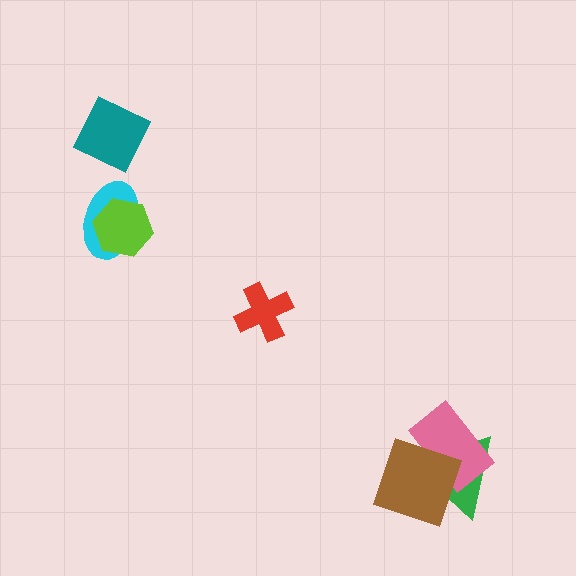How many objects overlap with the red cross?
0 objects overlap with the red cross.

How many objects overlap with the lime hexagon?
1 object overlaps with the lime hexagon.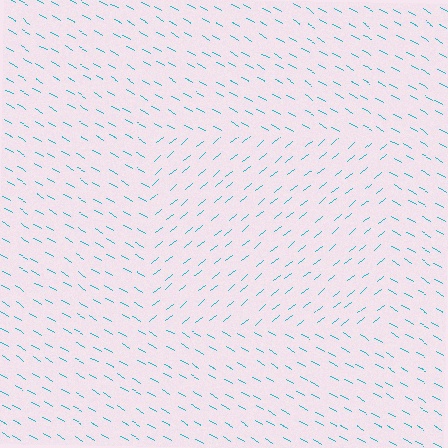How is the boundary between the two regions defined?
The boundary is defined purely by a change in line orientation (approximately 69 degrees difference). All lines are the same color and thickness.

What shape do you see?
I see a rectangle.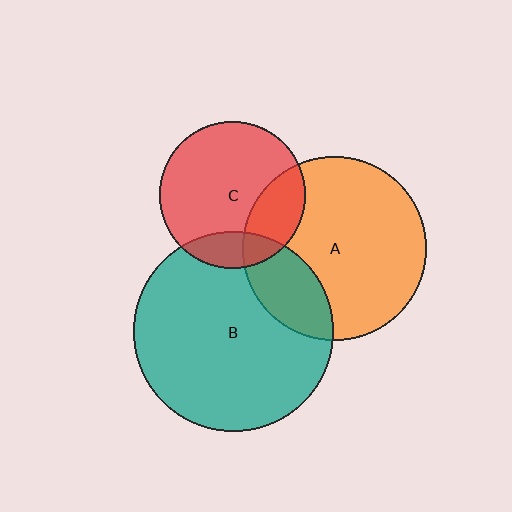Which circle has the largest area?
Circle B (teal).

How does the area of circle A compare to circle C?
Approximately 1.6 times.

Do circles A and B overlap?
Yes.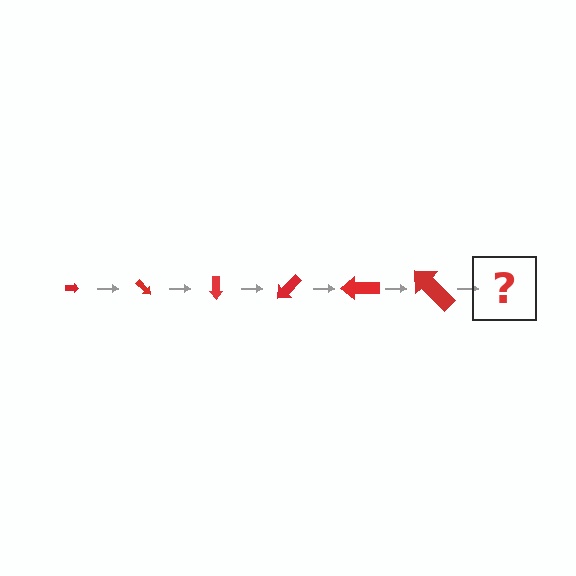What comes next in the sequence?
The next element should be an arrow, larger than the previous one and rotated 270 degrees from the start.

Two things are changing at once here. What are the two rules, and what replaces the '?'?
The two rules are that the arrow grows larger each step and it rotates 45 degrees each step. The '?' should be an arrow, larger than the previous one and rotated 270 degrees from the start.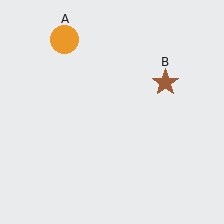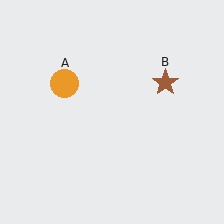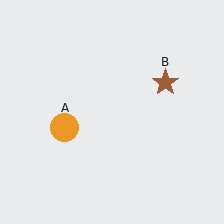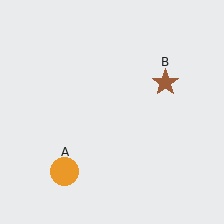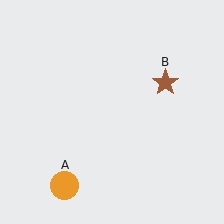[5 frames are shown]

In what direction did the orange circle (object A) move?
The orange circle (object A) moved down.